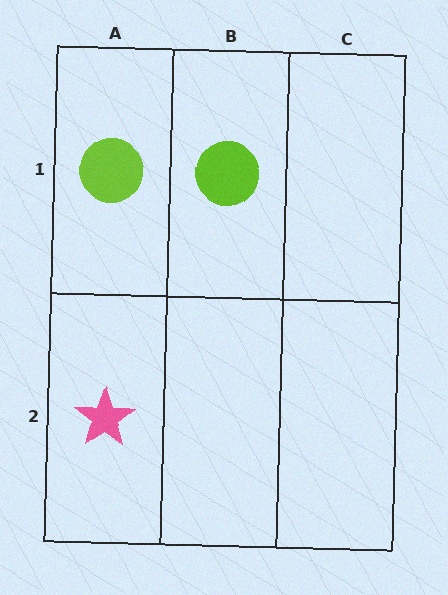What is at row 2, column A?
A pink star.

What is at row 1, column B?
A lime circle.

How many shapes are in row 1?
2 shapes.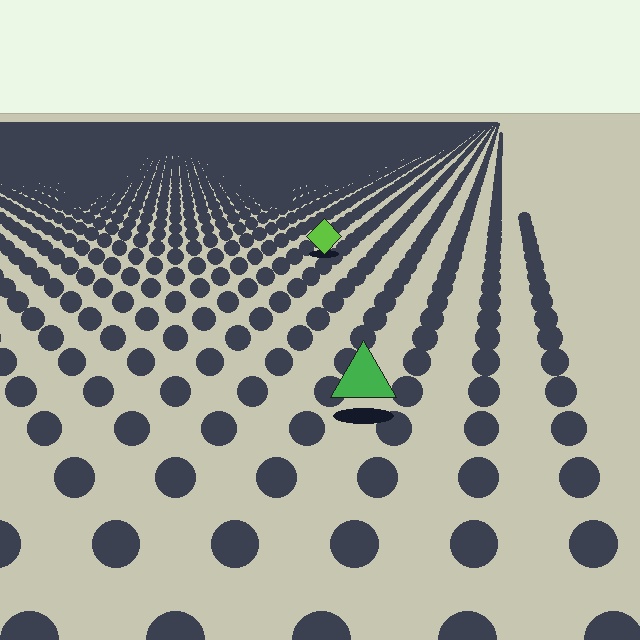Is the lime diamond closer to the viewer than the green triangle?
No. The green triangle is closer — you can tell from the texture gradient: the ground texture is coarser near it.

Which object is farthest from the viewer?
The lime diamond is farthest from the viewer. It appears smaller and the ground texture around it is denser.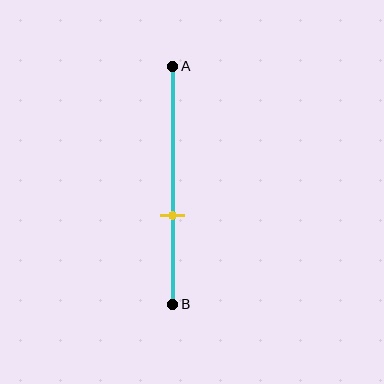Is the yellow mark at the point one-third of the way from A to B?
No, the mark is at about 65% from A, not at the 33% one-third point.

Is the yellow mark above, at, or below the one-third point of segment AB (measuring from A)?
The yellow mark is below the one-third point of segment AB.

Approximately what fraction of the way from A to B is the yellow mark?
The yellow mark is approximately 65% of the way from A to B.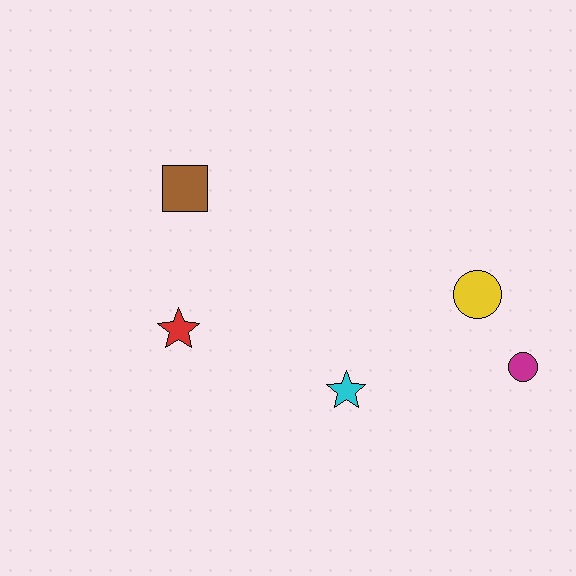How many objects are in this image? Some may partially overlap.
There are 5 objects.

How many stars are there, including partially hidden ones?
There are 2 stars.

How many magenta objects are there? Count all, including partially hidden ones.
There is 1 magenta object.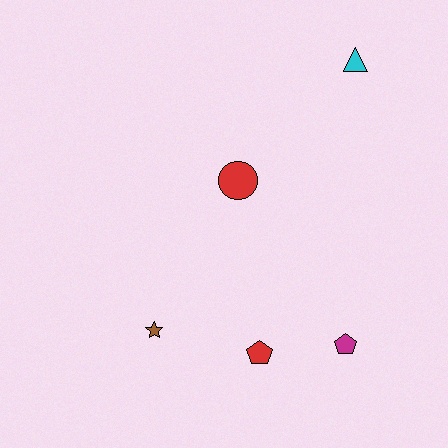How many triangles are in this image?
There is 1 triangle.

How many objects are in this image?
There are 5 objects.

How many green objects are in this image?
There are no green objects.